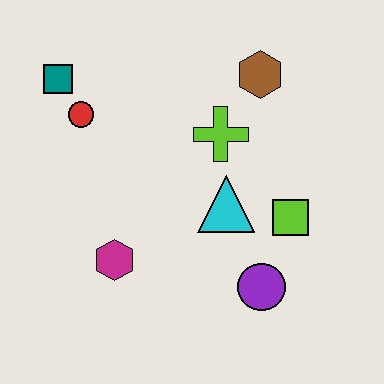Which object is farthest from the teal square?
The purple circle is farthest from the teal square.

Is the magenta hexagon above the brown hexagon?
No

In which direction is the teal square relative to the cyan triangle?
The teal square is to the left of the cyan triangle.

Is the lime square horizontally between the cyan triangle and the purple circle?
No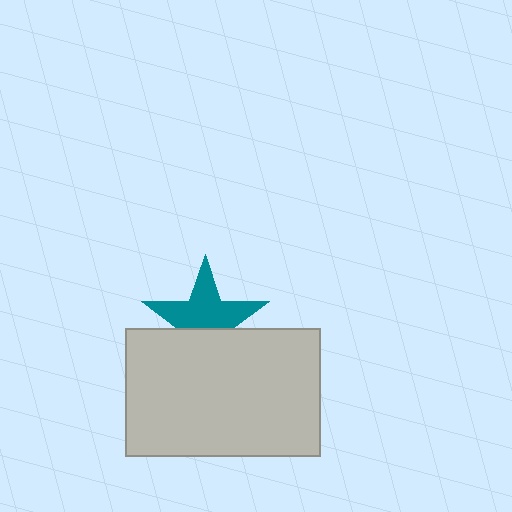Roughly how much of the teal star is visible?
About half of it is visible (roughly 60%).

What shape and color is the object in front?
The object in front is a light gray rectangle.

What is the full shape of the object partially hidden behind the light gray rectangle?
The partially hidden object is a teal star.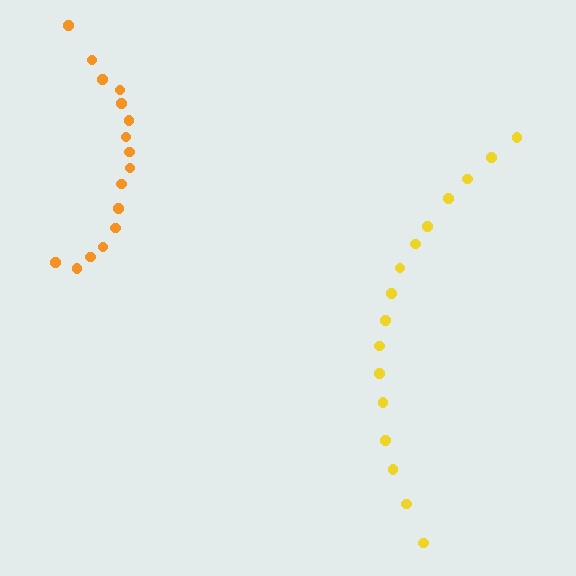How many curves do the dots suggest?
There are 2 distinct paths.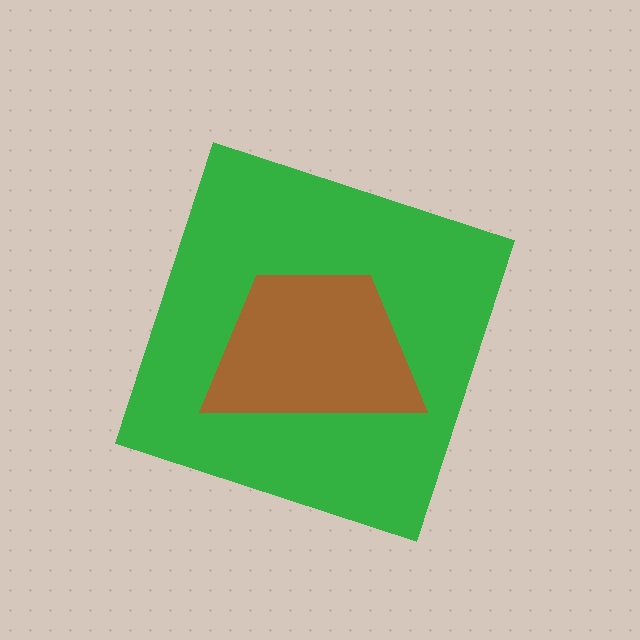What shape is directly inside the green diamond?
The brown trapezoid.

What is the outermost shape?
The green diamond.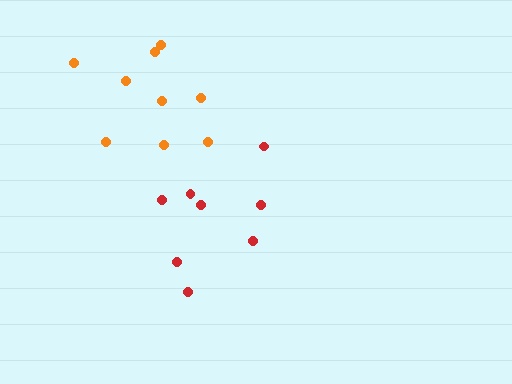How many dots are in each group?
Group 1: 8 dots, Group 2: 9 dots (17 total).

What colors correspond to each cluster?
The clusters are colored: red, orange.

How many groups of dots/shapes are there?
There are 2 groups.